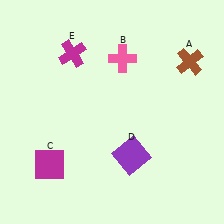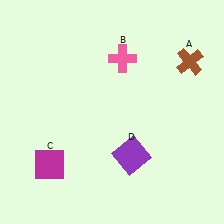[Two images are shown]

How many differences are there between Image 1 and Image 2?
There is 1 difference between the two images.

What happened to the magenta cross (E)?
The magenta cross (E) was removed in Image 2. It was in the top-left area of Image 1.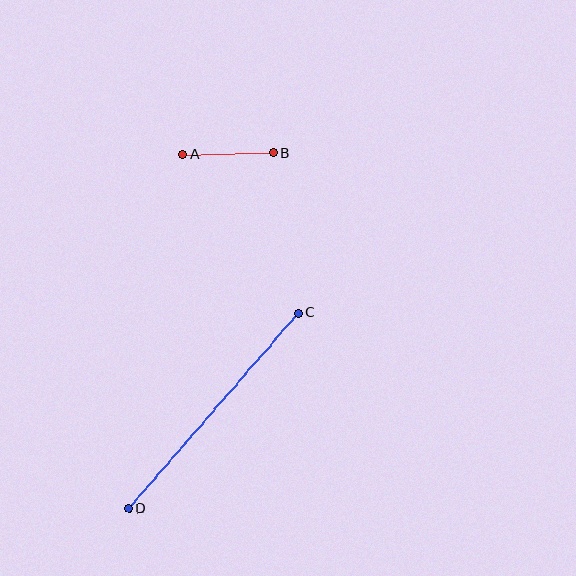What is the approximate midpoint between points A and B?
The midpoint is at approximately (228, 154) pixels.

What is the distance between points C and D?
The distance is approximately 259 pixels.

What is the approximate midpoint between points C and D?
The midpoint is at approximately (213, 411) pixels.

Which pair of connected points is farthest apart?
Points C and D are farthest apart.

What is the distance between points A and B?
The distance is approximately 91 pixels.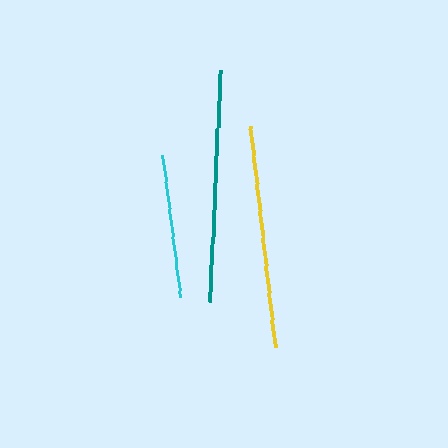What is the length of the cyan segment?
The cyan segment is approximately 144 pixels long.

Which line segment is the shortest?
The cyan line is the shortest at approximately 144 pixels.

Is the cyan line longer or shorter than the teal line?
The teal line is longer than the cyan line.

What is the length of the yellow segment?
The yellow segment is approximately 223 pixels long.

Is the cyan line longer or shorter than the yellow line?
The yellow line is longer than the cyan line.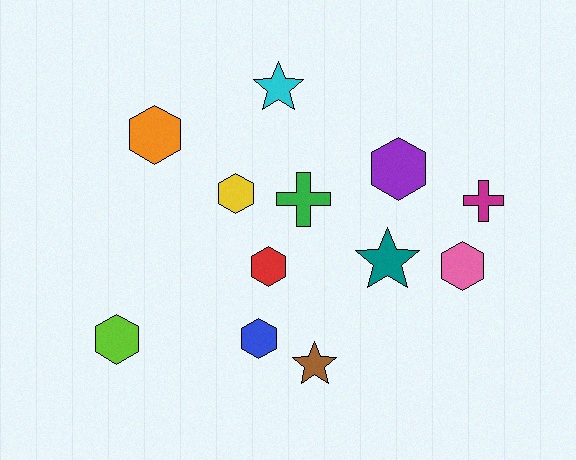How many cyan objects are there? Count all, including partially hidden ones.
There is 1 cyan object.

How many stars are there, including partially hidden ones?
There are 3 stars.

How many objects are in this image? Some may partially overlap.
There are 12 objects.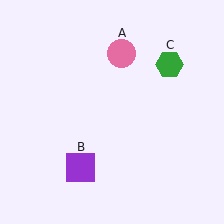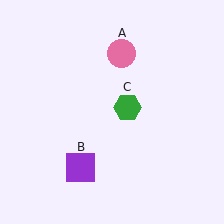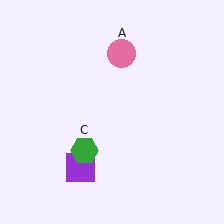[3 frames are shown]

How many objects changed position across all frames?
1 object changed position: green hexagon (object C).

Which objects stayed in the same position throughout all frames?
Pink circle (object A) and purple square (object B) remained stationary.